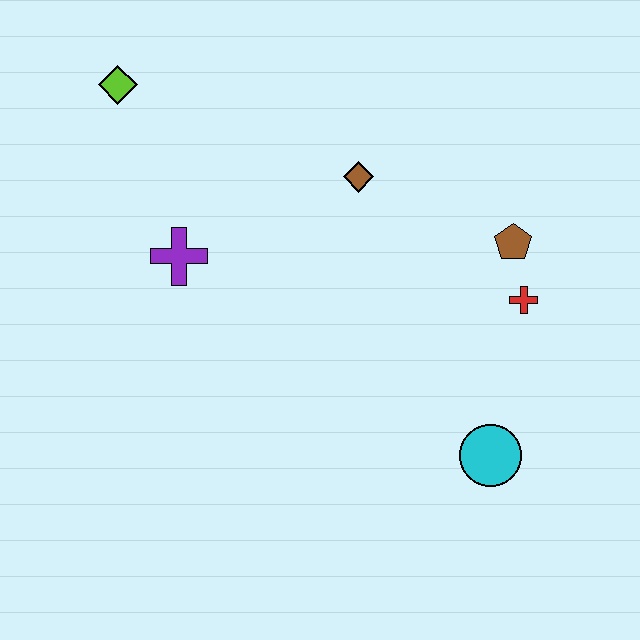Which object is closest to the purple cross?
The lime diamond is closest to the purple cross.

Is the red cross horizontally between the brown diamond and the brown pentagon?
No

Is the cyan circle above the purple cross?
No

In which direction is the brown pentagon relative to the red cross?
The brown pentagon is above the red cross.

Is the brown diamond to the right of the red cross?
No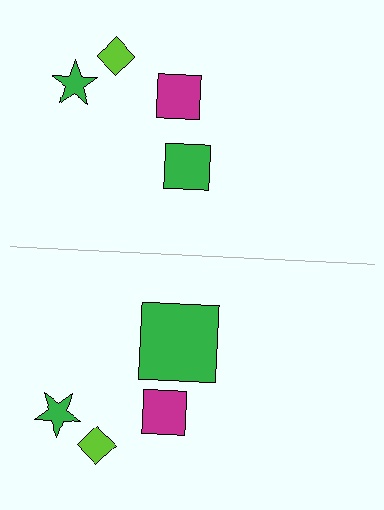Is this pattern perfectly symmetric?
No, the pattern is not perfectly symmetric. The green square on the bottom side has a different size than its mirror counterpart.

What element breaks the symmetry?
The green square on the bottom side has a different size than its mirror counterpart.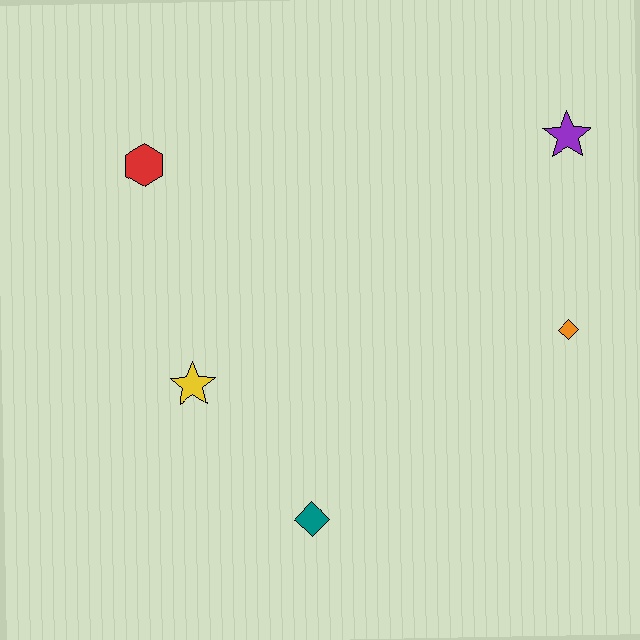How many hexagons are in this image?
There is 1 hexagon.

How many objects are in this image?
There are 5 objects.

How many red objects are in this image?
There is 1 red object.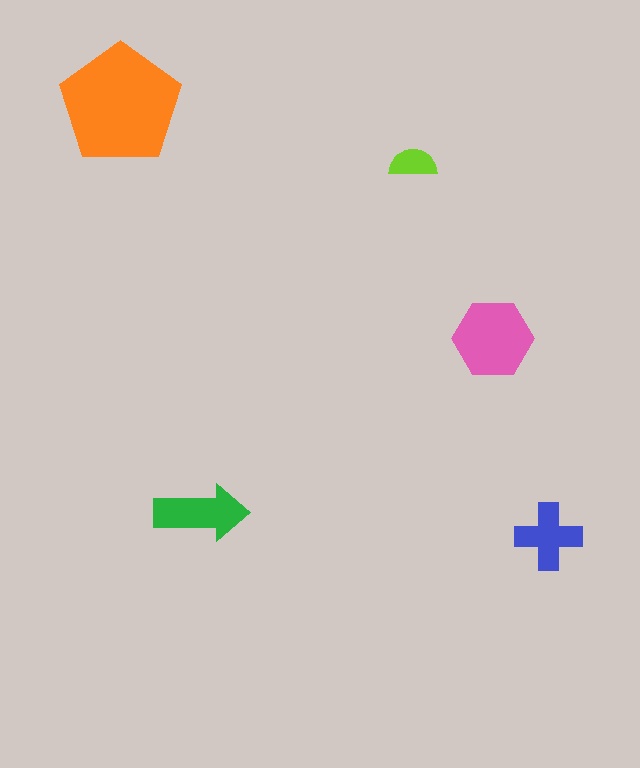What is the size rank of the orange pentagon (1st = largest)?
1st.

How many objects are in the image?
There are 5 objects in the image.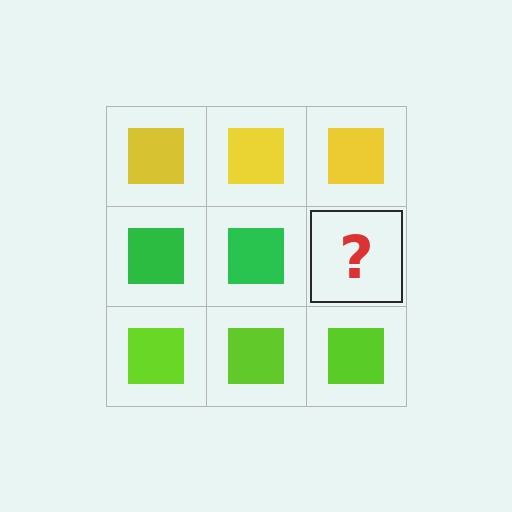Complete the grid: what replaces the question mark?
The question mark should be replaced with a green square.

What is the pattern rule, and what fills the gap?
The rule is that each row has a consistent color. The gap should be filled with a green square.